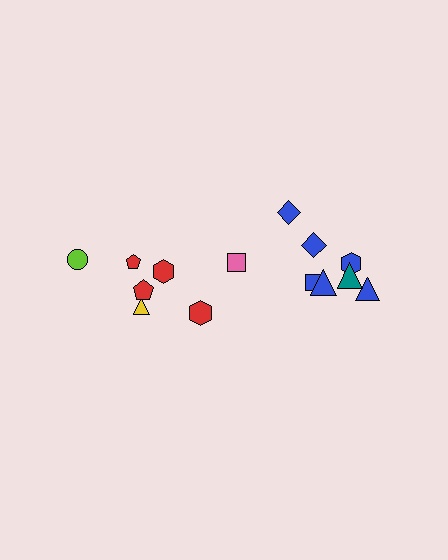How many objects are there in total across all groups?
There are 14 objects.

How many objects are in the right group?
There are 8 objects.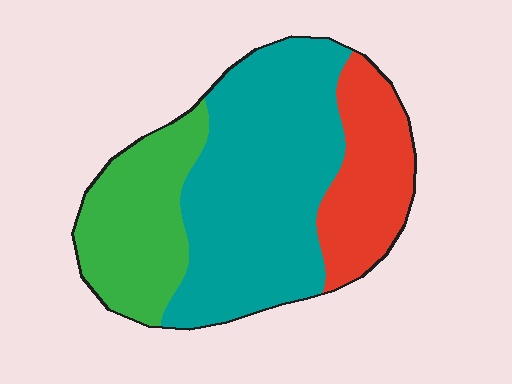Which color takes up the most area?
Teal, at roughly 50%.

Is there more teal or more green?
Teal.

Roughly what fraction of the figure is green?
Green takes up about one quarter (1/4) of the figure.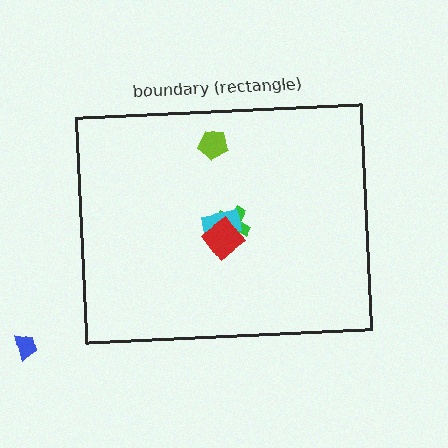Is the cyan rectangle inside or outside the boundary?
Inside.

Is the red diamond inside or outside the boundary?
Inside.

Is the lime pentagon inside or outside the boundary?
Inside.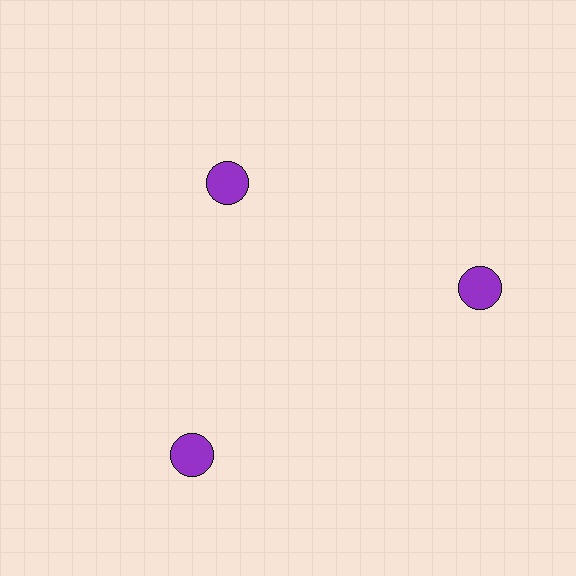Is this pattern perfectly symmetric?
No. The 3 purple circles are arranged in a ring, but one element near the 11 o'clock position is pulled inward toward the center, breaking the 3-fold rotational symmetry.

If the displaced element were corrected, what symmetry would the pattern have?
It would have 3-fold rotational symmetry — the pattern would map onto itself every 120 degrees.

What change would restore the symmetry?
The symmetry would be restored by moving it outward, back onto the ring so that all 3 circles sit at equal angles and equal distance from the center.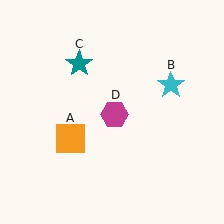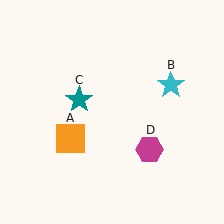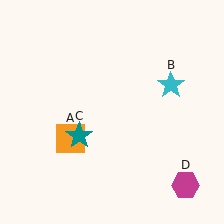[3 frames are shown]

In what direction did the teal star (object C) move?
The teal star (object C) moved down.